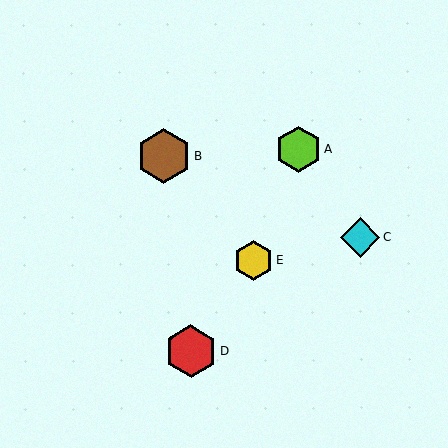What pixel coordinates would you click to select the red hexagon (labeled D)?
Click at (191, 351) to select the red hexagon D.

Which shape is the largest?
The brown hexagon (labeled B) is the largest.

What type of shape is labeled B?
Shape B is a brown hexagon.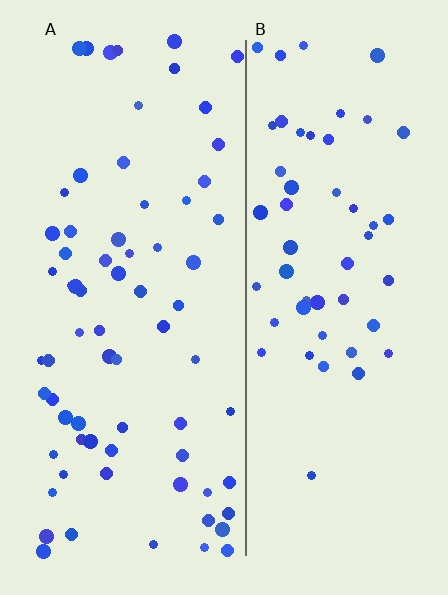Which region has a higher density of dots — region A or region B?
A (the left).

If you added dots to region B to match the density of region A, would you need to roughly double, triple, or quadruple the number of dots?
Approximately double.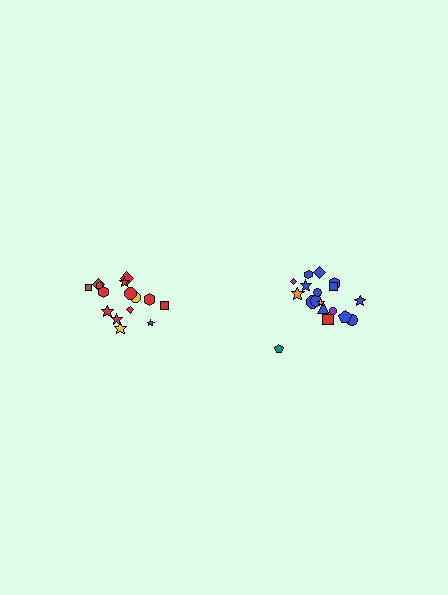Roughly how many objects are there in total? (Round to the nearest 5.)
Roughly 35 objects in total.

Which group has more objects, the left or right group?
The right group.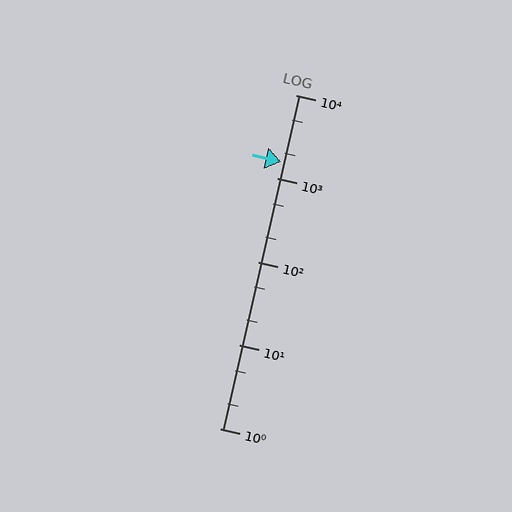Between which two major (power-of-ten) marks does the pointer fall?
The pointer is between 1000 and 10000.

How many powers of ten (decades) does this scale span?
The scale spans 4 decades, from 1 to 10000.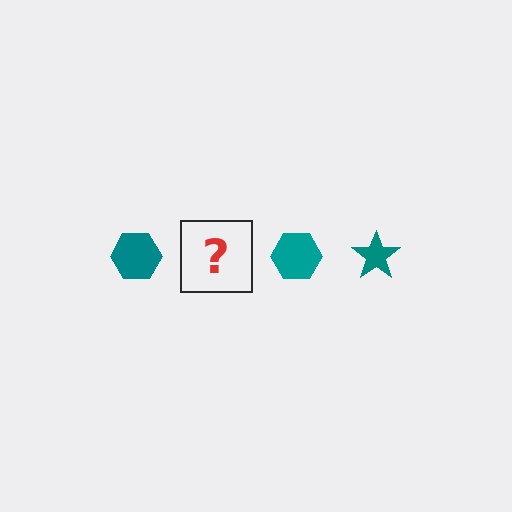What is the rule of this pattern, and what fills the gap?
The rule is that the pattern cycles through hexagon, star shapes in teal. The gap should be filled with a teal star.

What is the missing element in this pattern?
The missing element is a teal star.